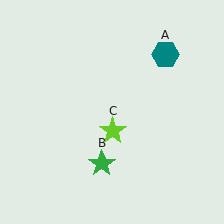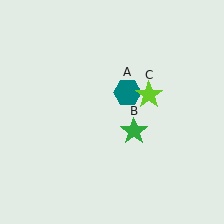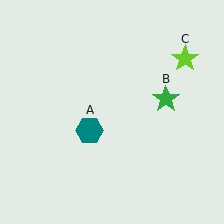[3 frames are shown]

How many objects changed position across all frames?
3 objects changed position: teal hexagon (object A), green star (object B), lime star (object C).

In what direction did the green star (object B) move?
The green star (object B) moved up and to the right.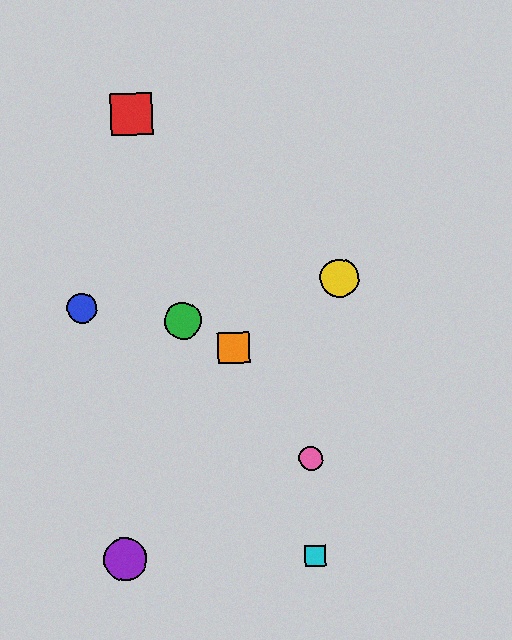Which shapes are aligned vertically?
The cyan square, the pink circle are aligned vertically.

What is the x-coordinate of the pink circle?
The pink circle is at x≈311.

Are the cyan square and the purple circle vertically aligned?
No, the cyan square is at x≈315 and the purple circle is at x≈125.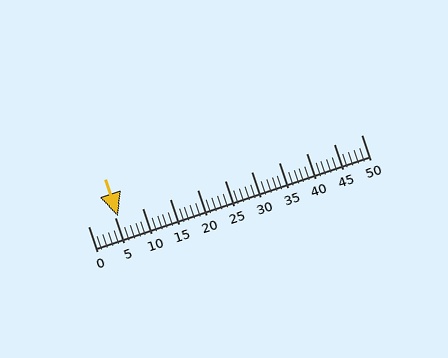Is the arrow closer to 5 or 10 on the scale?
The arrow is closer to 5.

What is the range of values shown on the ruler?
The ruler shows values from 0 to 50.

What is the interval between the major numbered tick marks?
The major tick marks are spaced 5 units apart.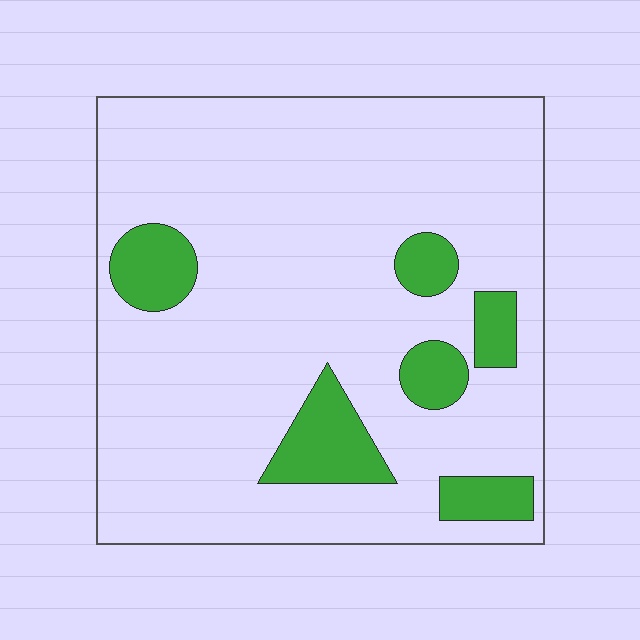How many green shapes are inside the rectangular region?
6.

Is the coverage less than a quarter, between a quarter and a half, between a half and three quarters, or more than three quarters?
Less than a quarter.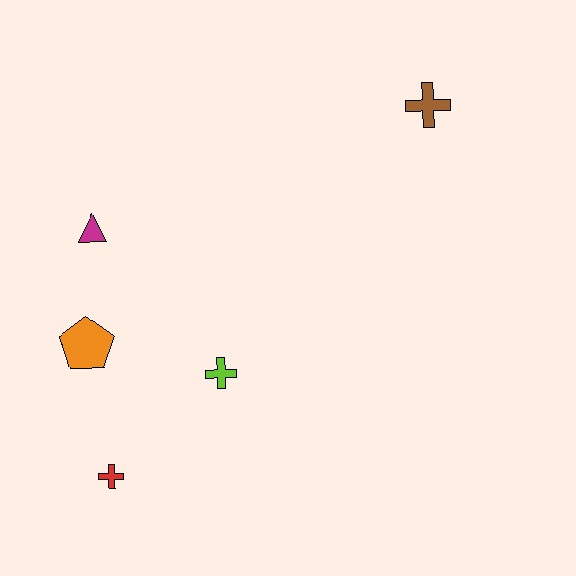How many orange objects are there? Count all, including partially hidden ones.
There is 1 orange object.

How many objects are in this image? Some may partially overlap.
There are 5 objects.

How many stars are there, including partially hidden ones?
There are no stars.